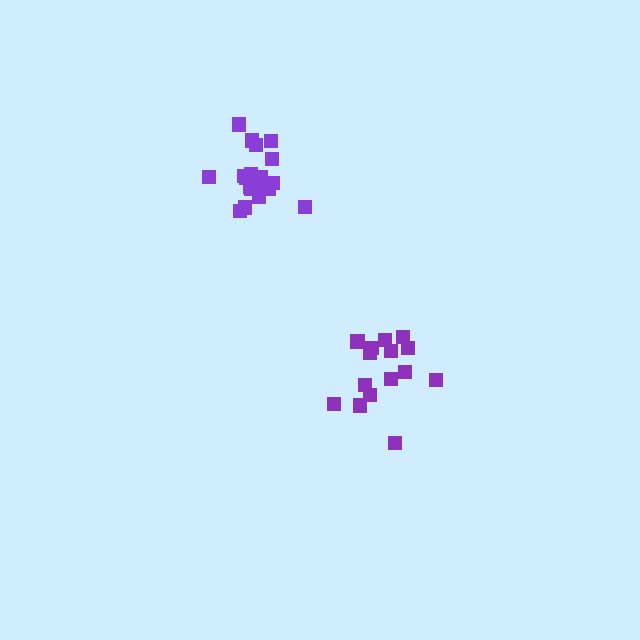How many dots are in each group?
Group 1: 20 dots, Group 2: 15 dots (35 total).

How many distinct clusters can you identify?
There are 2 distinct clusters.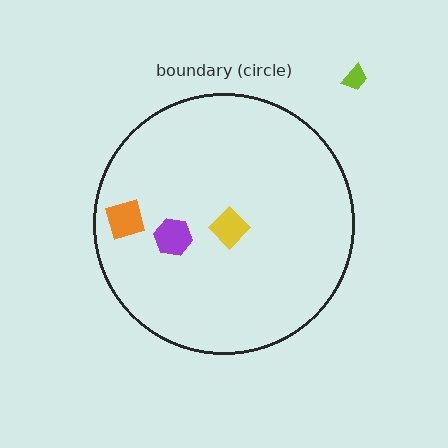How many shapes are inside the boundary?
3 inside, 1 outside.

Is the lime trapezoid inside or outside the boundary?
Outside.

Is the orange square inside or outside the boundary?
Inside.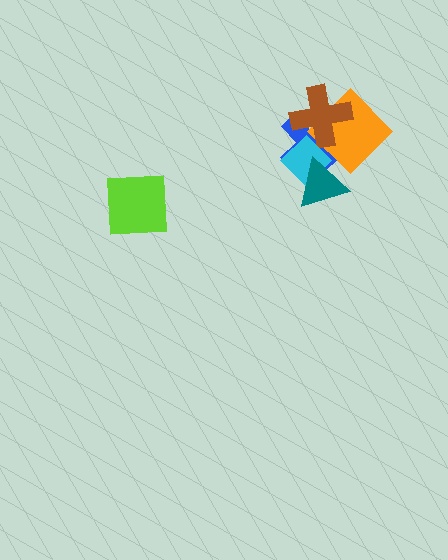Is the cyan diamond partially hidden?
Yes, it is partially covered by another shape.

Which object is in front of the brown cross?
The cyan diamond is in front of the brown cross.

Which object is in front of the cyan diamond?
The teal triangle is in front of the cyan diamond.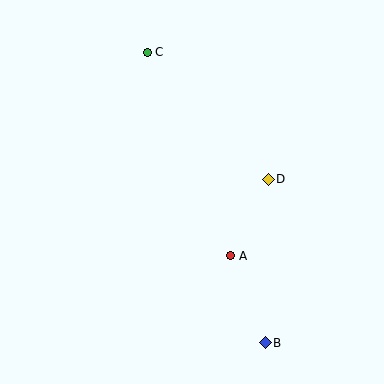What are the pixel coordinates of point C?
Point C is at (147, 52).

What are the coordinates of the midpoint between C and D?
The midpoint between C and D is at (208, 116).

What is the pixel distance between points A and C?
The distance between A and C is 219 pixels.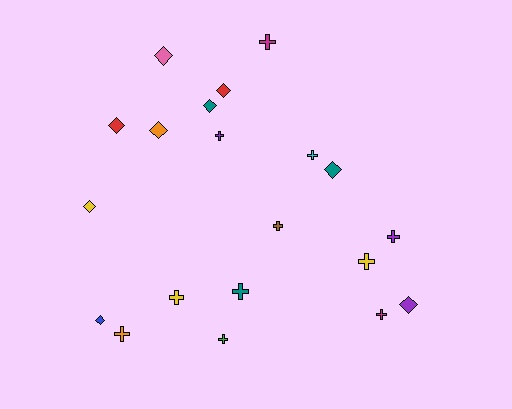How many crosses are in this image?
There are 11 crosses.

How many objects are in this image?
There are 20 objects.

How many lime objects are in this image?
There are no lime objects.